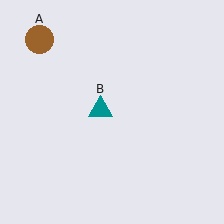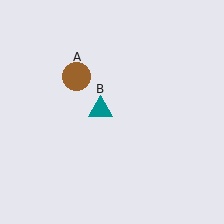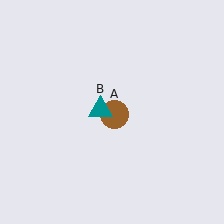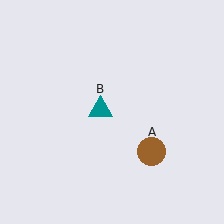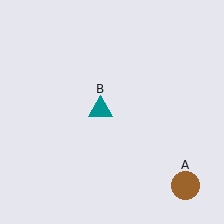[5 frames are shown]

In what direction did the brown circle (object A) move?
The brown circle (object A) moved down and to the right.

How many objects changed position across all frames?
1 object changed position: brown circle (object A).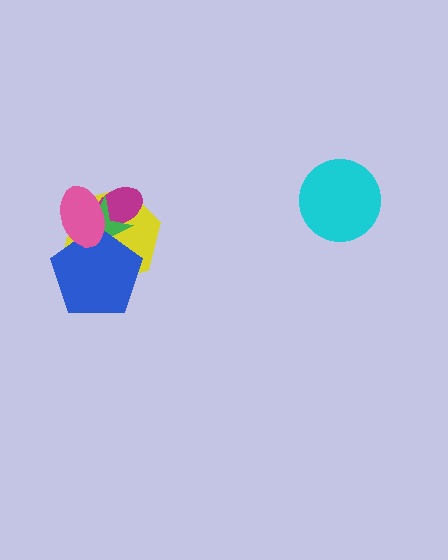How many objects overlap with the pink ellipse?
4 objects overlap with the pink ellipse.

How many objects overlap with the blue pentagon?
3 objects overlap with the blue pentagon.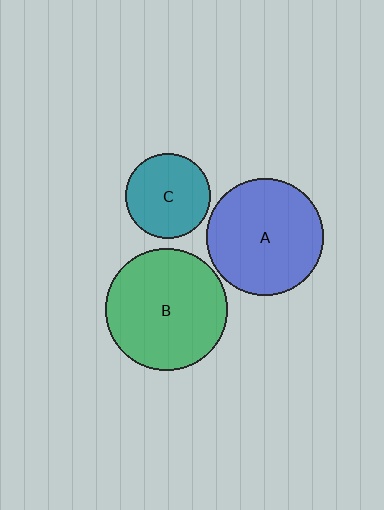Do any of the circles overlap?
No, none of the circles overlap.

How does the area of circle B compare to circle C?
Approximately 2.1 times.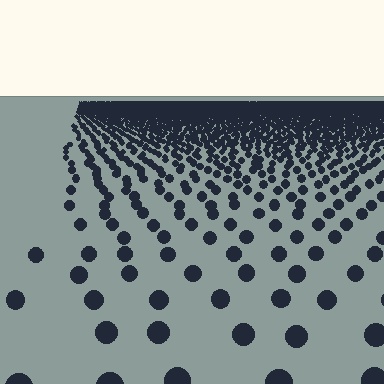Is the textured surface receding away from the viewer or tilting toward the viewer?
The surface is receding away from the viewer. Texture elements get smaller and denser toward the top.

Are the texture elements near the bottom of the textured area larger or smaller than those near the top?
Larger. Near the bottom, elements are closer to the viewer and appear at a bigger on-screen size.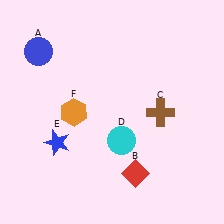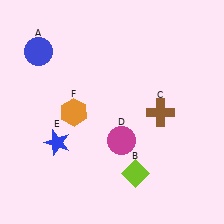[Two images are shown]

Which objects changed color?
B changed from red to lime. D changed from cyan to magenta.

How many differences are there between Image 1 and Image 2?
There are 2 differences between the two images.